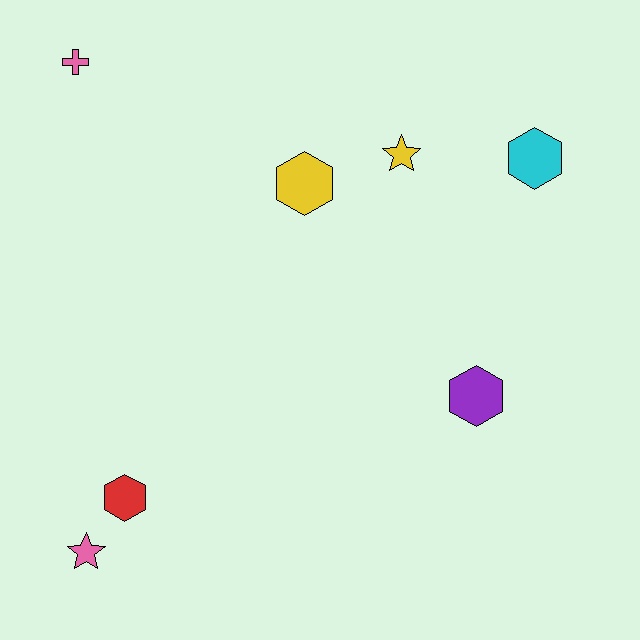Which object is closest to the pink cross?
The yellow hexagon is closest to the pink cross.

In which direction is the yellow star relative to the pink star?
The yellow star is above the pink star.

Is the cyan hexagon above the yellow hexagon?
Yes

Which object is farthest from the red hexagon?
The cyan hexagon is farthest from the red hexagon.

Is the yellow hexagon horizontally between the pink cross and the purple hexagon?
Yes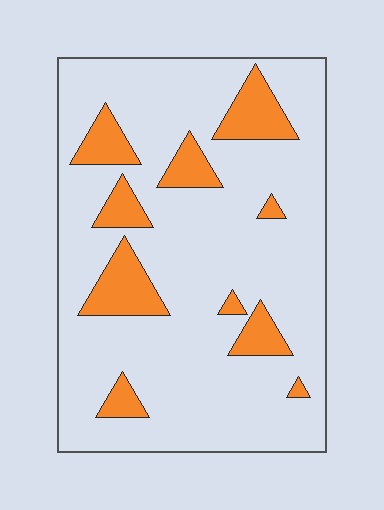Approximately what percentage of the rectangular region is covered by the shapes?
Approximately 15%.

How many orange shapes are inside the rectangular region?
10.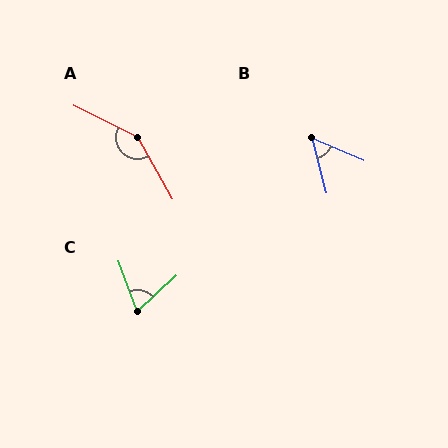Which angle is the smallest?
B, at approximately 51 degrees.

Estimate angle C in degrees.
Approximately 68 degrees.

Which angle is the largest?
A, at approximately 146 degrees.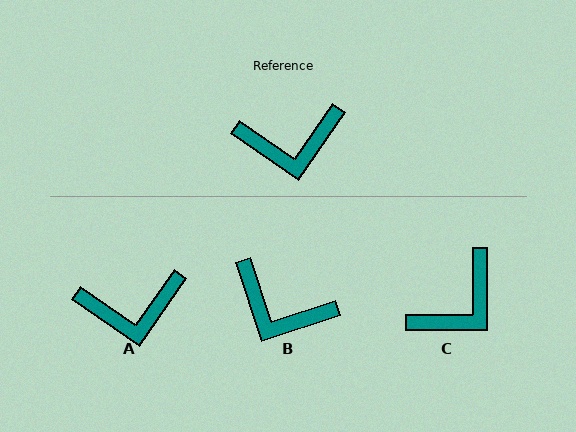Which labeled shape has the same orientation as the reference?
A.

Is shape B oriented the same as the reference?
No, it is off by about 37 degrees.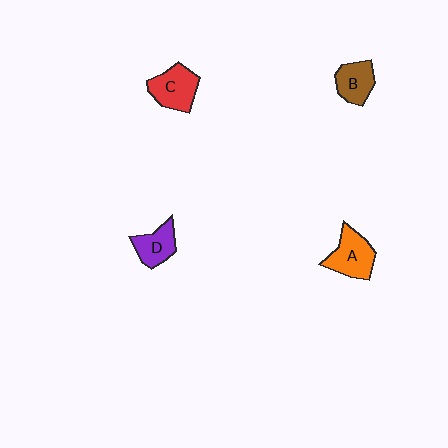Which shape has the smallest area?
Shape B (brown).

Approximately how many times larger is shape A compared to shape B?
Approximately 1.3 times.